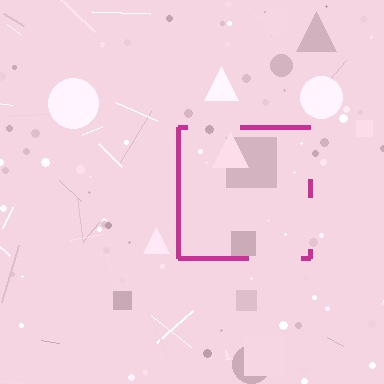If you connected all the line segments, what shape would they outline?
They would outline a square.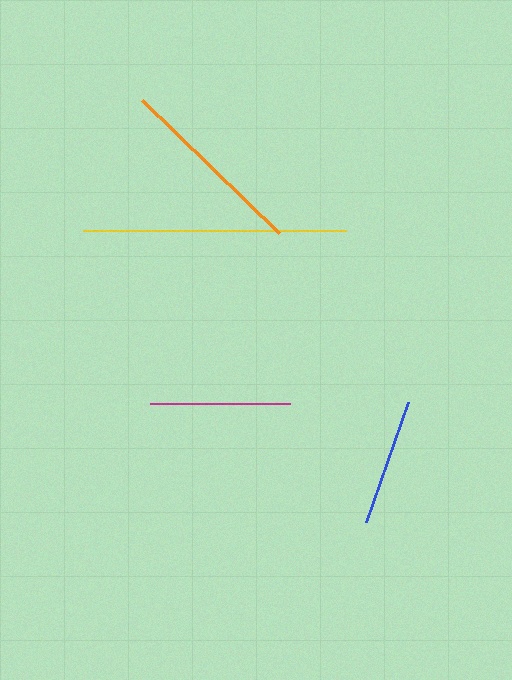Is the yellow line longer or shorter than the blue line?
The yellow line is longer than the blue line.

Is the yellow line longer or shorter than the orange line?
The yellow line is longer than the orange line.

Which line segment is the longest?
The yellow line is the longest at approximately 263 pixels.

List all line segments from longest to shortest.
From longest to shortest: yellow, orange, magenta, blue.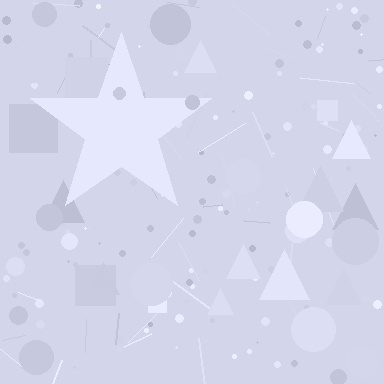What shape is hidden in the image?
A star is hidden in the image.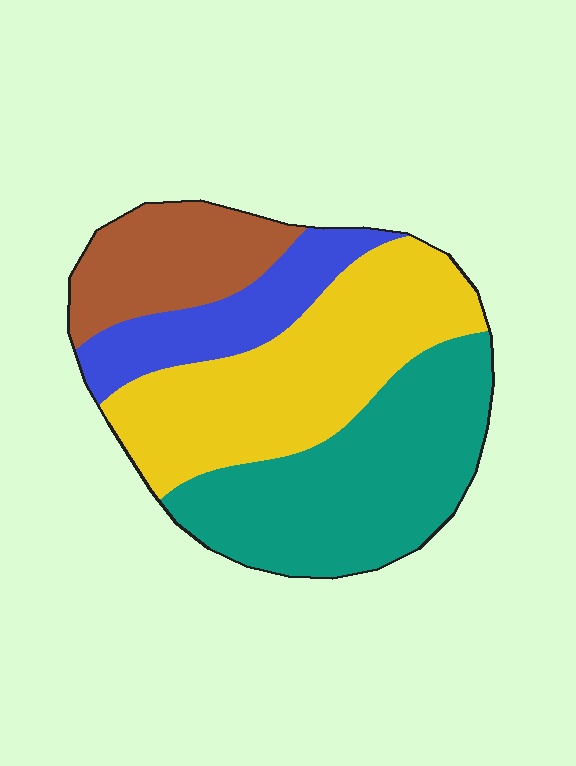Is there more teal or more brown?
Teal.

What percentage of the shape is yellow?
Yellow takes up about one third (1/3) of the shape.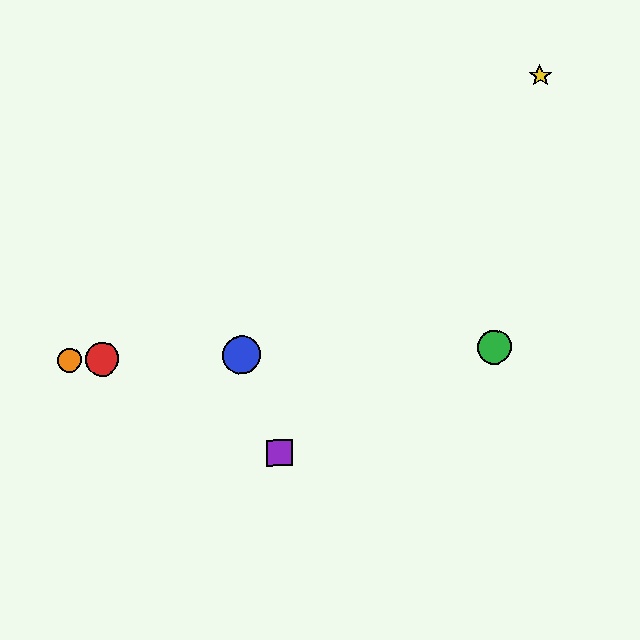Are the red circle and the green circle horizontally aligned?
Yes, both are at y≈359.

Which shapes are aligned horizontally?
The red circle, the blue circle, the green circle, the orange circle are aligned horizontally.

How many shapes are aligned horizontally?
4 shapes (the red circle, the blue circle, the green circle, the orange circle) are aligned horizontally.